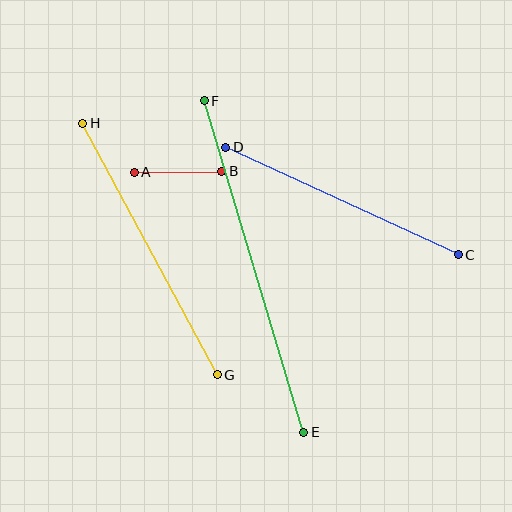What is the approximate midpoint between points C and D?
The midpoint is at approximately (342, 201) pixels.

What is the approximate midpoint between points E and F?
The midpoint is at approximately (254, 267) pixels.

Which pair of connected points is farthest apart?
Points E and F are farthest apart.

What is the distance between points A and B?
The distance is approximately 87 pixels.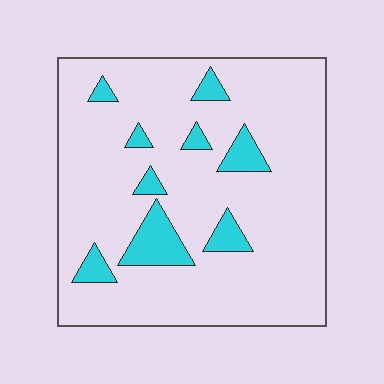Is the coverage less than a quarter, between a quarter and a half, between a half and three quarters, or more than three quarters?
Less than a quarter.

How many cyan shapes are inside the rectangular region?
9.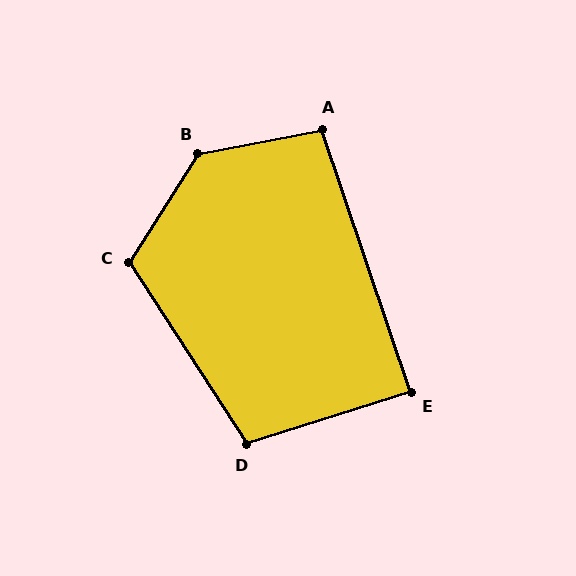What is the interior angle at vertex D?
Approximately 106 degrees (obtuse).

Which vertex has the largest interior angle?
B, at approximately 133 degrees.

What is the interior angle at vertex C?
Approximately 114 degrees (obtuse).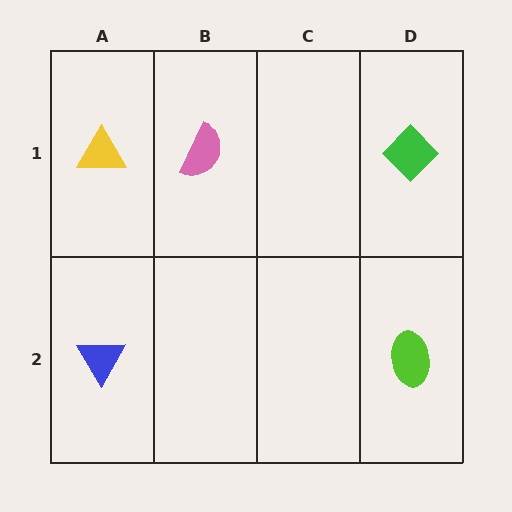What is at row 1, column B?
A pink semicircle.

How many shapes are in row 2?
2 shapes.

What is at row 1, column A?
A yellow triangle.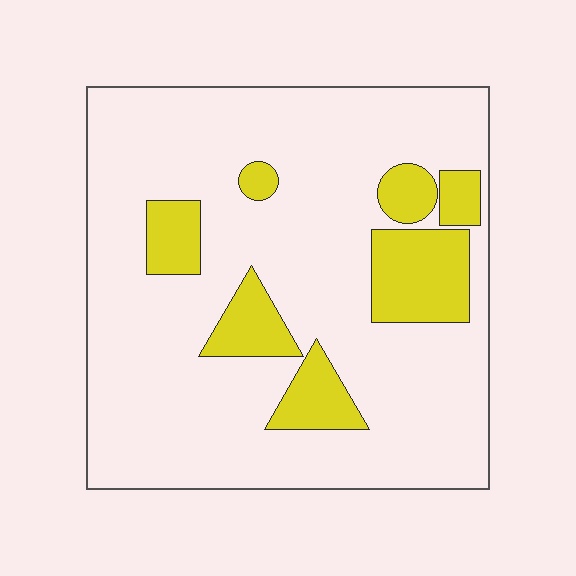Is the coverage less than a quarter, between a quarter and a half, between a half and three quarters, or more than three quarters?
Less than a quarter.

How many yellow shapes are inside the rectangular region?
7.